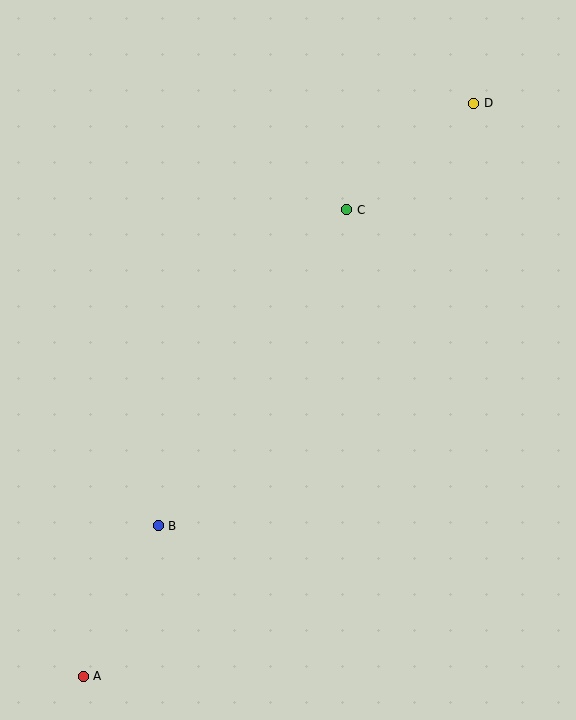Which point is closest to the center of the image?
Point C at (347, 210) is closest to the center.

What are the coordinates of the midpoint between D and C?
The midpoint between D and C is at (410, 157).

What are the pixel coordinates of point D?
Point D is at (474, 104).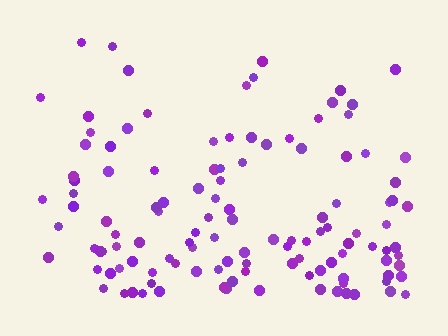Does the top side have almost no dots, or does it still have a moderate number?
Still a moderate number, just noticeably fewer than the bottom.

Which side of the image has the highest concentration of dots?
The bottom.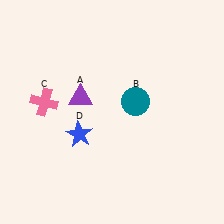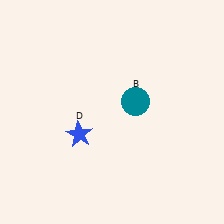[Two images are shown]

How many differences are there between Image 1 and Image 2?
There are 2 differences between the two images.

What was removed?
The pink cross (C), the purple triangle (A) were removed in Image 2.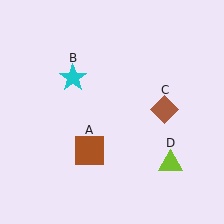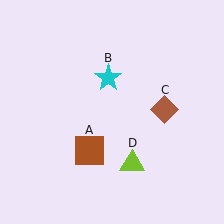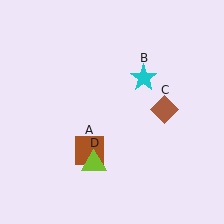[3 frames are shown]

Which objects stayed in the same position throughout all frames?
Brown square (object A) and brown diamond (object C) remained stationary.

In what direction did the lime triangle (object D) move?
The lime triangle (object D) moved left.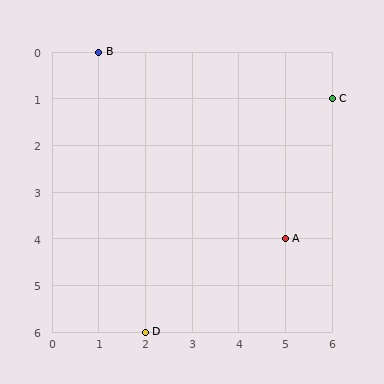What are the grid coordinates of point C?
Point C is at grid coordinates (6, 1).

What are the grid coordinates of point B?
Point B is at grid coordinates (1, 0).